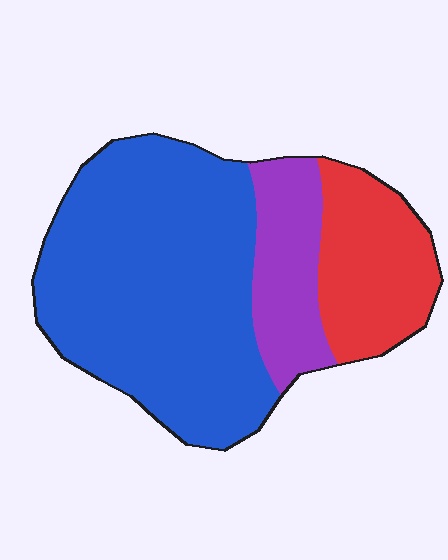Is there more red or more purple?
Red.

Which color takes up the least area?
Purple, at roughly 15%.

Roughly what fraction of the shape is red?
Red covers around 20% of the shape.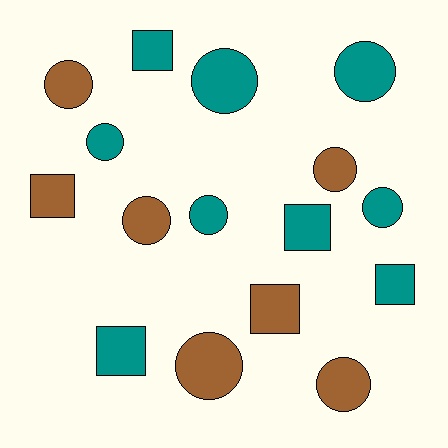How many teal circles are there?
There are 5 teal circles.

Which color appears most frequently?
Teal, with 9 objects.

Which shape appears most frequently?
Circle, with 10 objects.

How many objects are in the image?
There are 16 objects.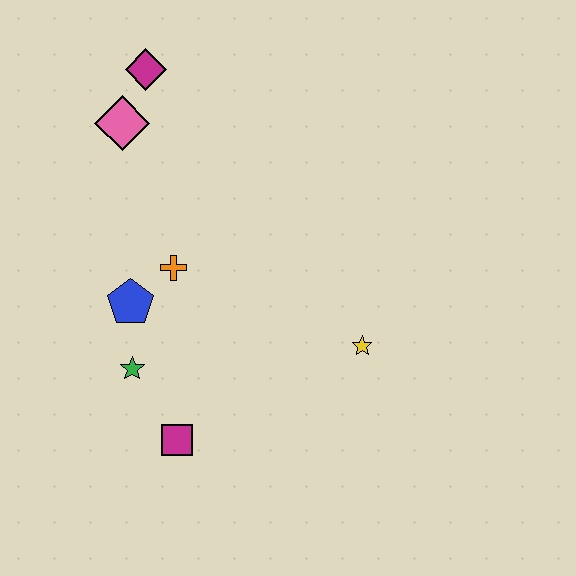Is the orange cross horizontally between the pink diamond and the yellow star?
Yes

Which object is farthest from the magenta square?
The magenta diamond is farthest from the magenta square.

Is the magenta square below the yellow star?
Yes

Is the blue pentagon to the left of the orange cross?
Yes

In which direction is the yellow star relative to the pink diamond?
The yellow star is to the right of the pink diamond.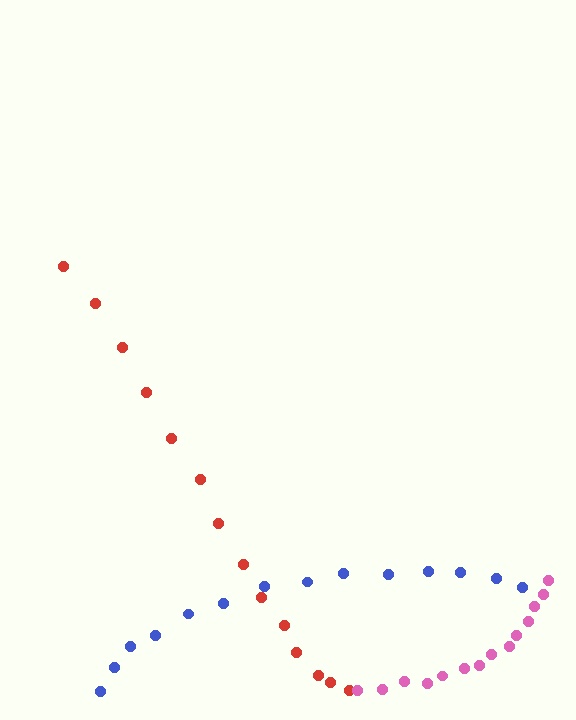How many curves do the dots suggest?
There are 3 distinct paths.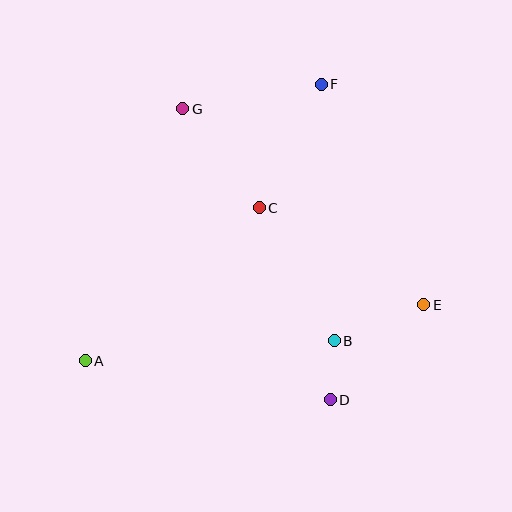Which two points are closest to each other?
Points B and D are closest to each other.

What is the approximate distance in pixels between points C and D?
The distance between C and D is approximately 205 pixels.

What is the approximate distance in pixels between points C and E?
The distance between C and E is approximately 191 pixels.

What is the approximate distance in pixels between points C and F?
The distance between C and F is approximately 138 pixels.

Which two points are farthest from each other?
Points A and F are farthest from each other.